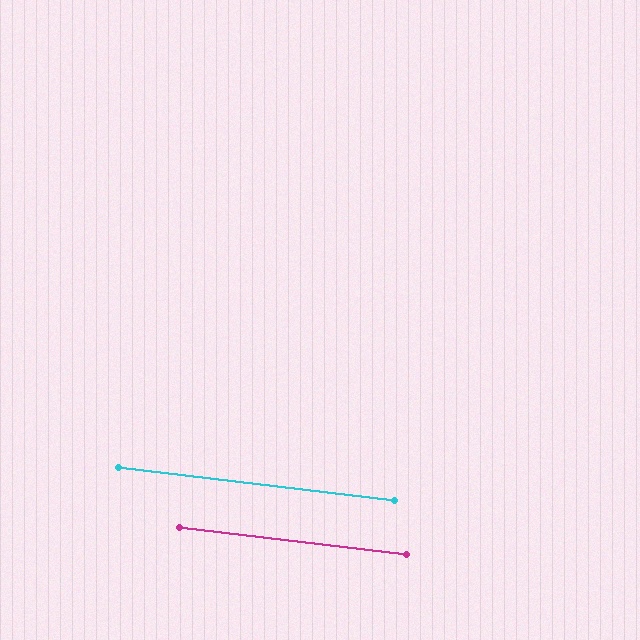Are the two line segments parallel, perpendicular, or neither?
Parallel — their directions differ by only 0.1°.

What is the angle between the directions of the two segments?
Approximately 0 degrees.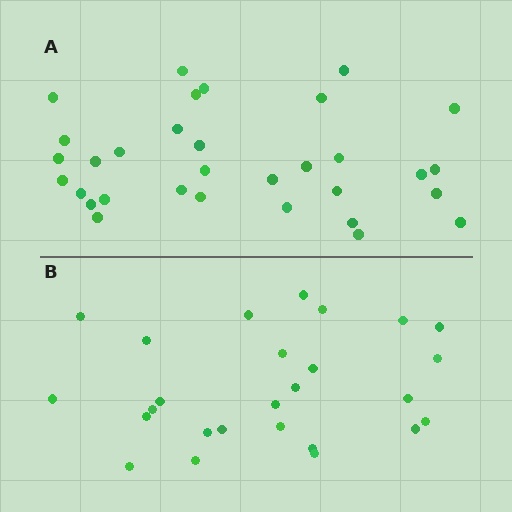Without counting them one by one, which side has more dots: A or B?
Region A (the top region) has more dots.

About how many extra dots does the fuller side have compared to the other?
Region A has about 6 more dots than region B.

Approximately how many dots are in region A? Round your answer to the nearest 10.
About 30 dots. (The exact count is 32, which rounds to 30.)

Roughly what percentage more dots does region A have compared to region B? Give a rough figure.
About 25% more.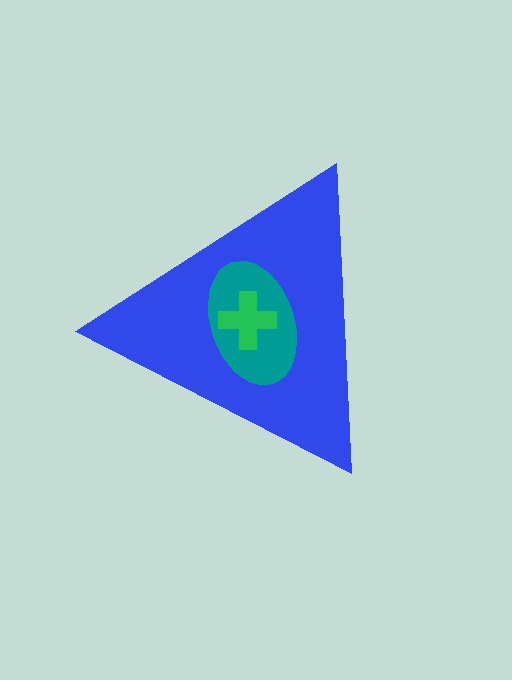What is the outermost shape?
The blue triangle.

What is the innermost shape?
The green cross.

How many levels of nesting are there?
3.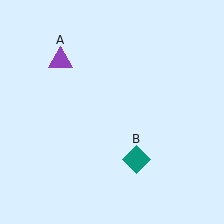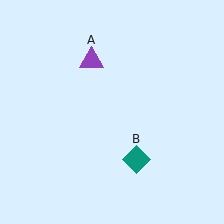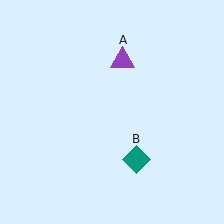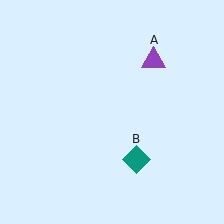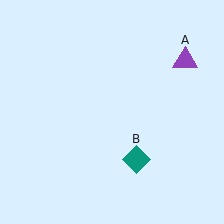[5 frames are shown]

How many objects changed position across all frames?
1 object changed position: purple triangle (object A).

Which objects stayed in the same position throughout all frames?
Teal diamond (object B) remained stationary.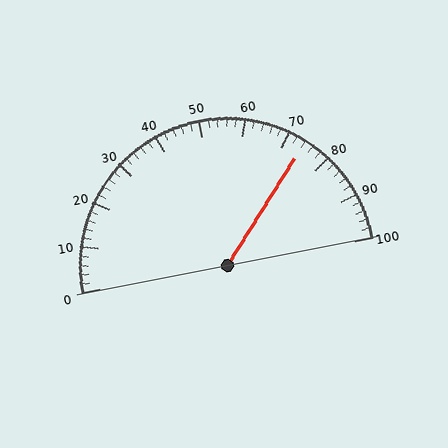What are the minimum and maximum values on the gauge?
The gauge ranges from 0 to 100.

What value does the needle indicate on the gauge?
The needle indicates approximately 74.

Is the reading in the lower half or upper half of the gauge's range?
The reading is in the upper half of the range (0 to 100).